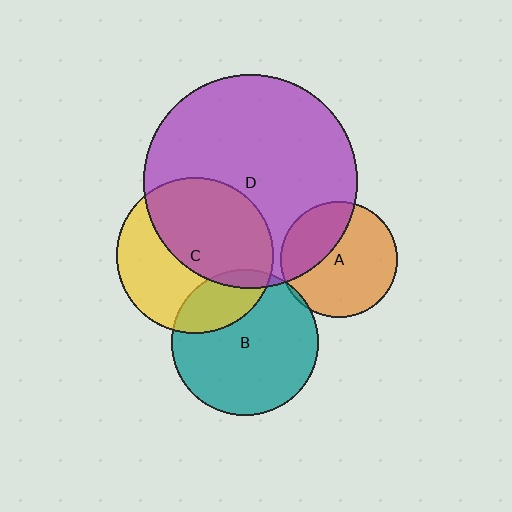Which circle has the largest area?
Circle D (purple).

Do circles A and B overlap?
Yes.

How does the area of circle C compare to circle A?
Approximately 1.8 times.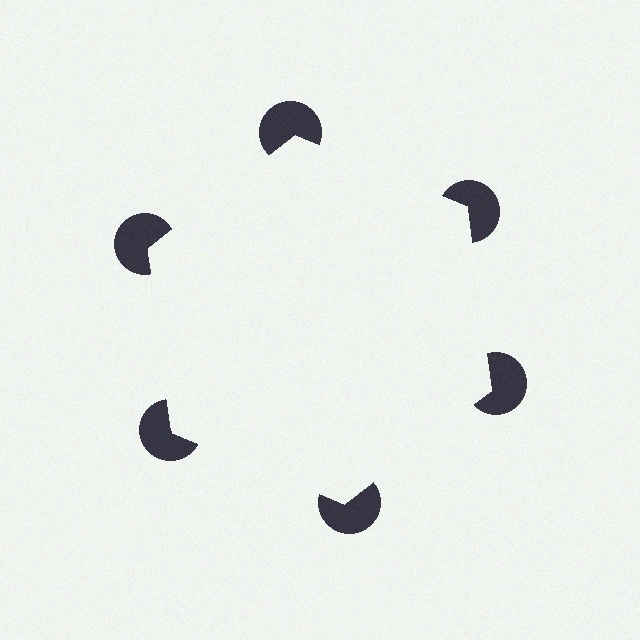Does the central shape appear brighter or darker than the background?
It typically appears slightly brighter than the background, even though no actual brightness change is drawn.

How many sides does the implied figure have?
6 sides.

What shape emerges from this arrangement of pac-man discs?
An illusory hexagon — its edges are inferred from the aligned wedge cuts in the pac-man discs, not physically drawn.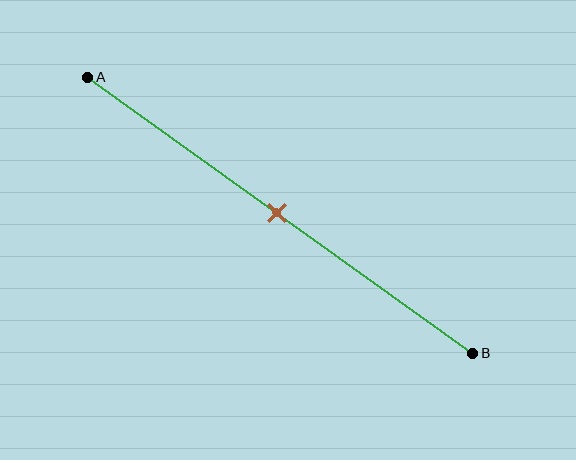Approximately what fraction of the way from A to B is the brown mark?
The brown mark is approximately 50% of the way from A to B.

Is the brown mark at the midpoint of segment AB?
Yes, the mark is approximately at the midpoint.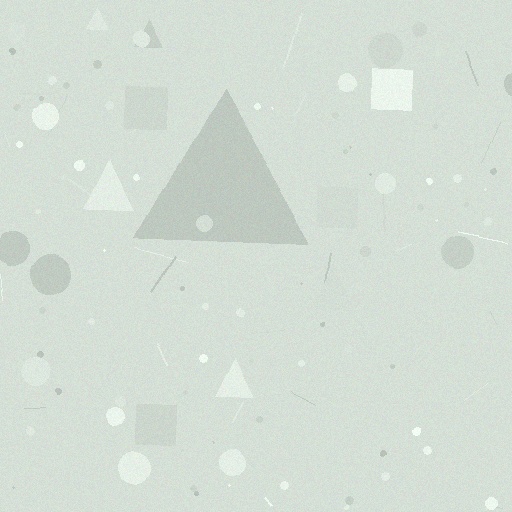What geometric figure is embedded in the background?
A triangle is embedded in the background.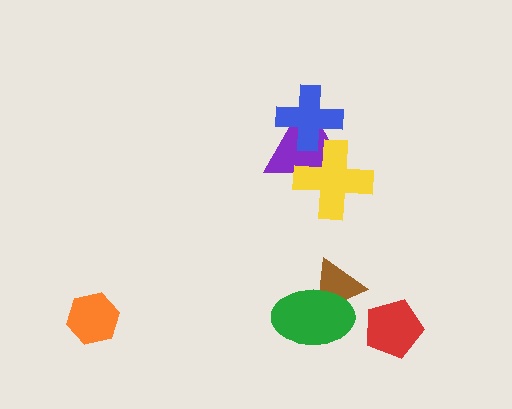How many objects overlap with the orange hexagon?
0 objects overlap with the orange hexagon.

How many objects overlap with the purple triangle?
2 objects overlap with the purple triangle.